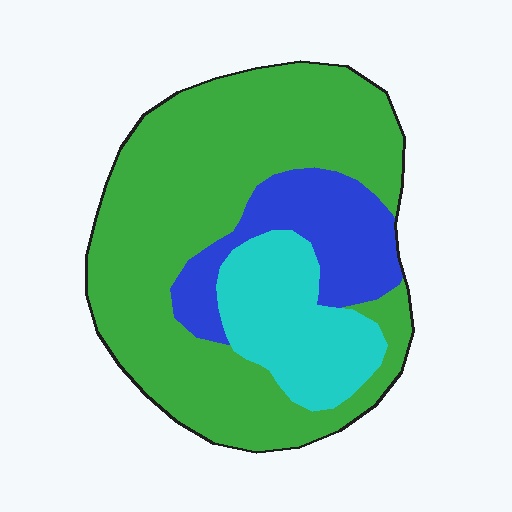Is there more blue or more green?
Green.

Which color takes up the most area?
Green, at roughly 65%.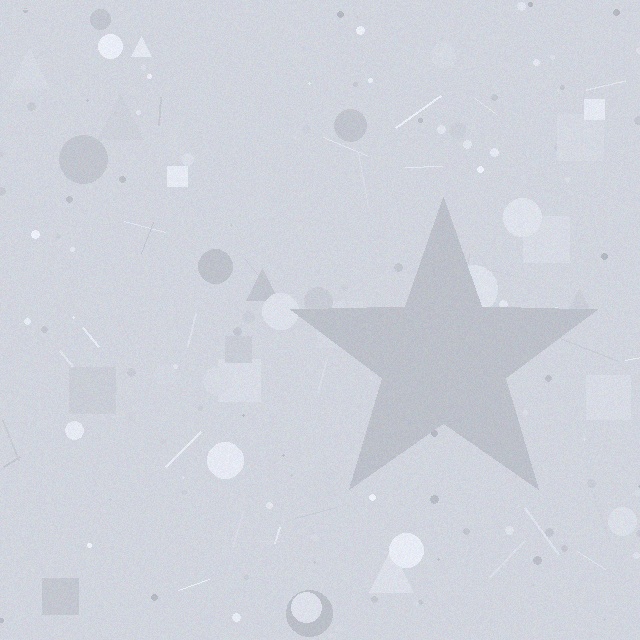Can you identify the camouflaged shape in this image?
The camouflaged shape is a star.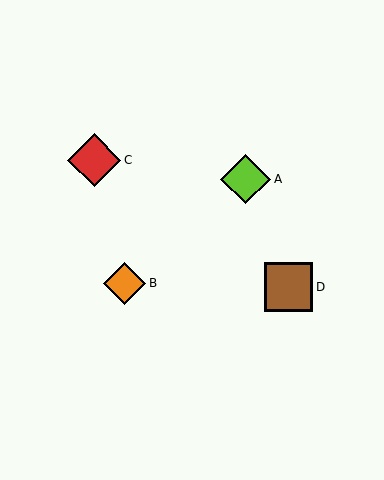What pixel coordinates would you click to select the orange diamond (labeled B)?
Click at (124, 283) to select the orange diamond B.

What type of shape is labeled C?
Shape C is a red diamond.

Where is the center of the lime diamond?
The center of the lime diamond is at (246, 179).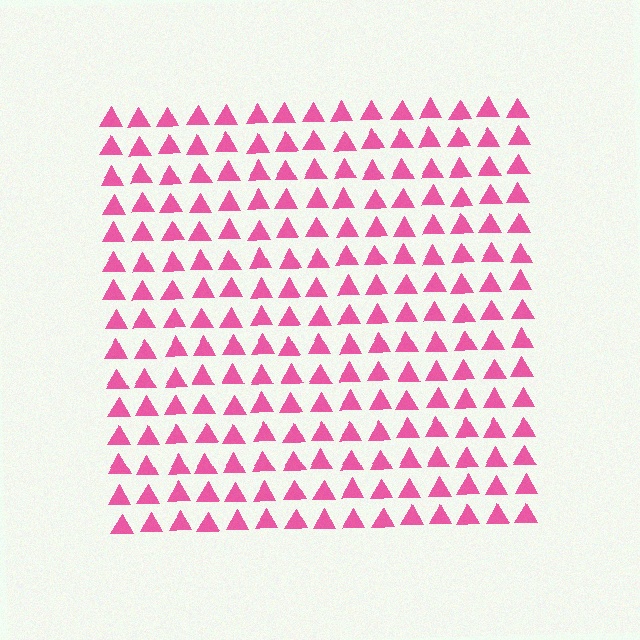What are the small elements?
The small elements are triangles.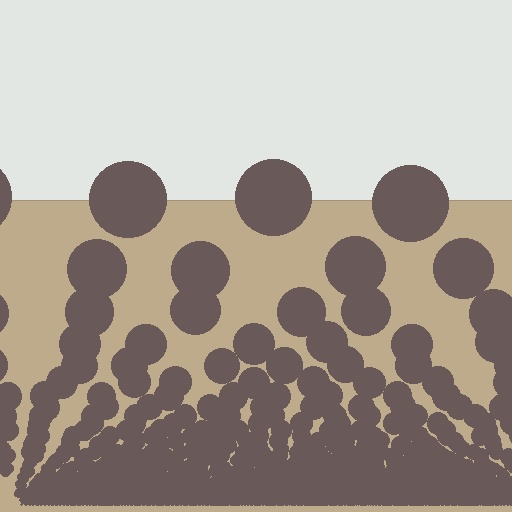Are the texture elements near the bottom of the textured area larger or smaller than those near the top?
Smaller. The gradient is inverted — elements near the bottom are smaller and denser.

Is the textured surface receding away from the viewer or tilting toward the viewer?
The surface appears to tilt toward the viewer. Texture elements get larger and sparser toward the top.